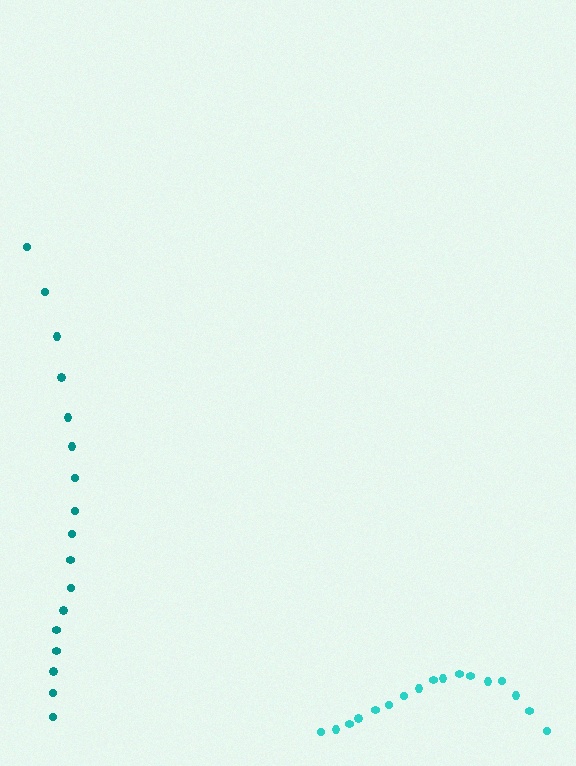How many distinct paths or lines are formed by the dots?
There are 2 distinct paths.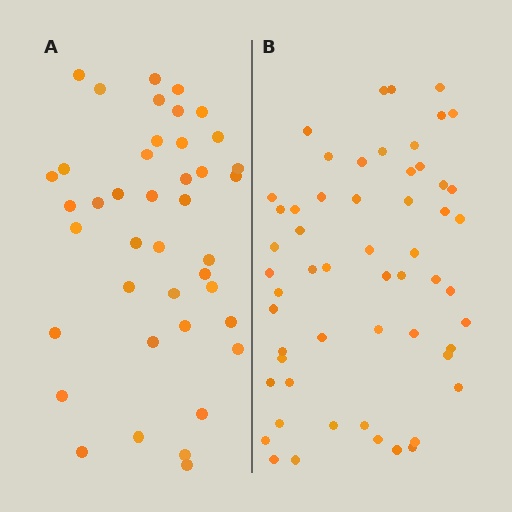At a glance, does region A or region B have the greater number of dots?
Region B (the right region) has more dots.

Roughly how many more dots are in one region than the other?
Region B has approximately 15 more dots than region A.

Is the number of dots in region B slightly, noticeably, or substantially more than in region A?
Region B has noticeably more, but not dramatically so. The ratio is roughly 1.4 to 1.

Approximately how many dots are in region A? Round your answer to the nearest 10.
About 40 dots. (The exact count is 41, which rounds to 40.)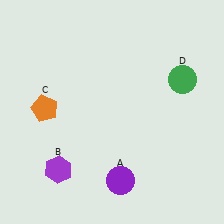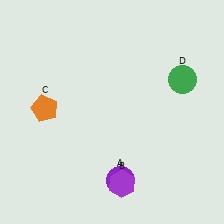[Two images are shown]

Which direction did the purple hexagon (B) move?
The purple hexagon (B) moved right.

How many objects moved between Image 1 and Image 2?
1 object moved between the two images.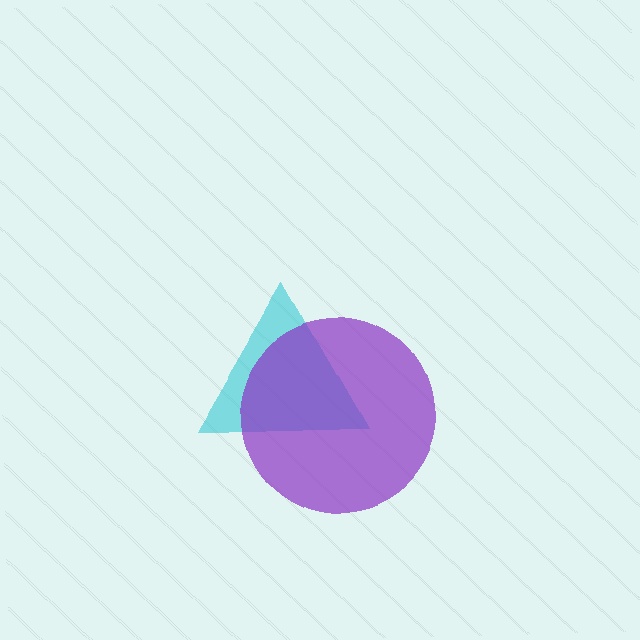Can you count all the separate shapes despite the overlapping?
Yes, there are 2 separate shapes.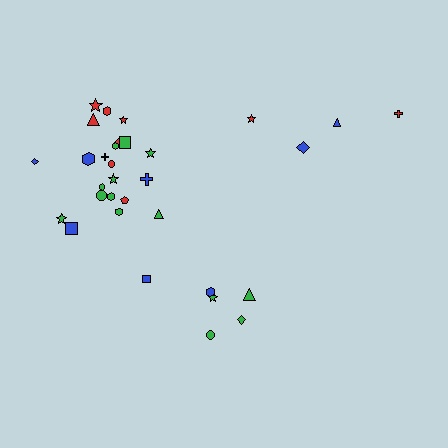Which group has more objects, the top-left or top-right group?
The top-left group.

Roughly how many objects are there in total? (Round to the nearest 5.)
Roughly 30 objects in total.